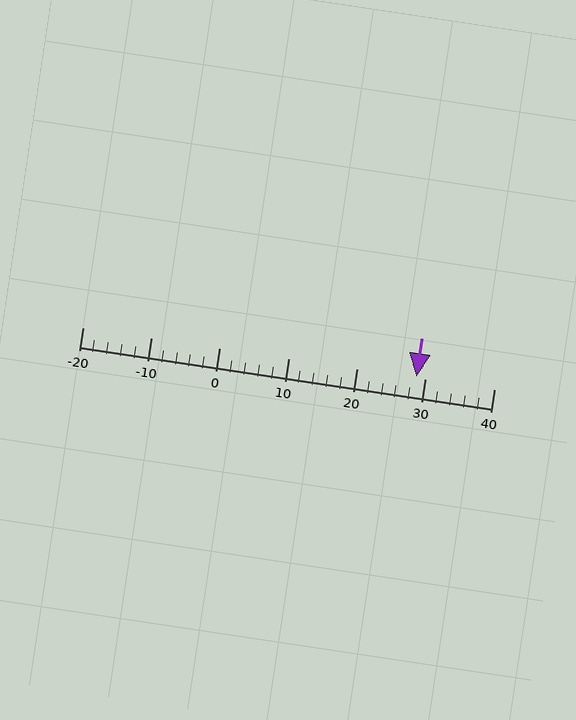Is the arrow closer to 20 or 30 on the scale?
The arrow is closer to 30.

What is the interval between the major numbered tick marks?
The major tick marks are spaced 10 units apart.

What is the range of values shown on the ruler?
The ruler shows values from -20 to 40.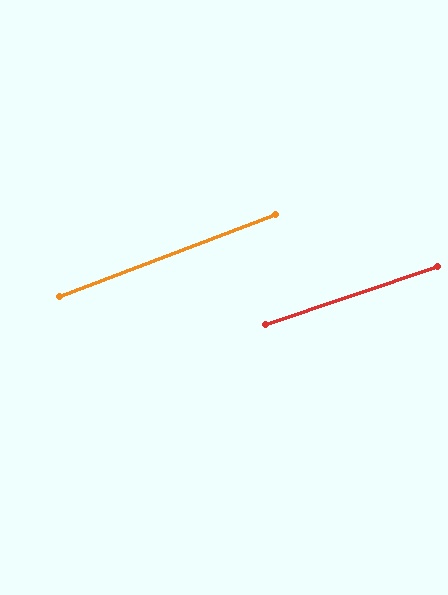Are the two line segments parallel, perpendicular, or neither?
Parallel — their directions differ by only 1.8°.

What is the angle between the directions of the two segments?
Approximately 2 degrees.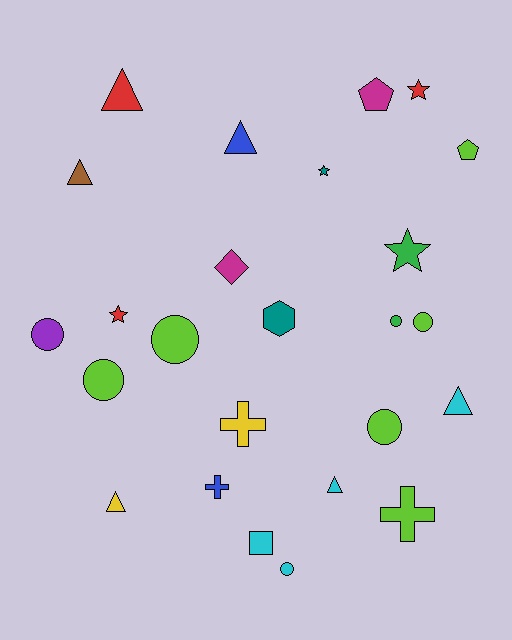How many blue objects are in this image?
There are 2 blue objects.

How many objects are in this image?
There are 25 objects.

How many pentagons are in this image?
There are 2 pentagons.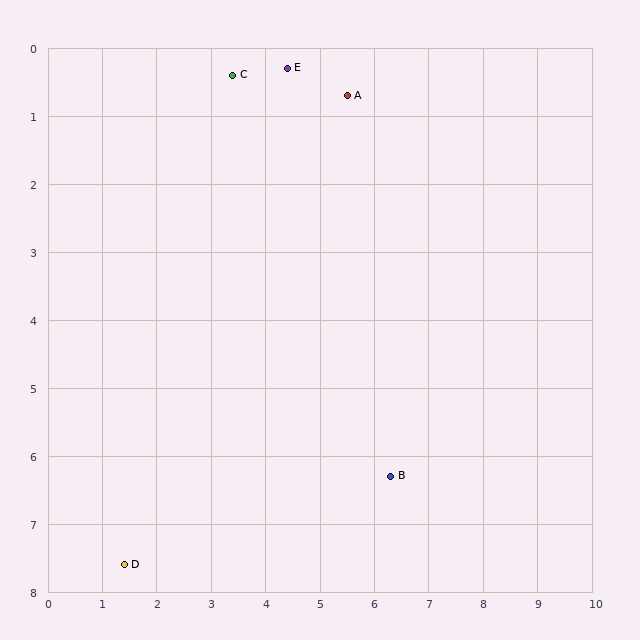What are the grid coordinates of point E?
Point E is at approximately (4.4, 0.3).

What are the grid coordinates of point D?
Point D is at approximately (1.4, 7.6).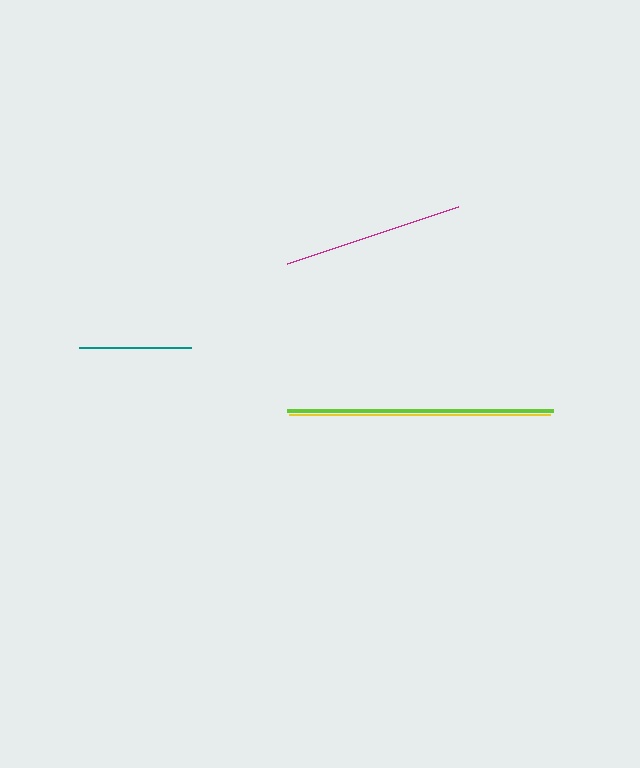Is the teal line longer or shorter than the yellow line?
The yellow line is longer than the teal line.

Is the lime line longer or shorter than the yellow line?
The lime line is longer than the yellow line.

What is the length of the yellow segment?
The yellow segment is approximately 261 pixels long.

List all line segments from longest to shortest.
From longest to shortest: lime, yellow, magenta, teal.